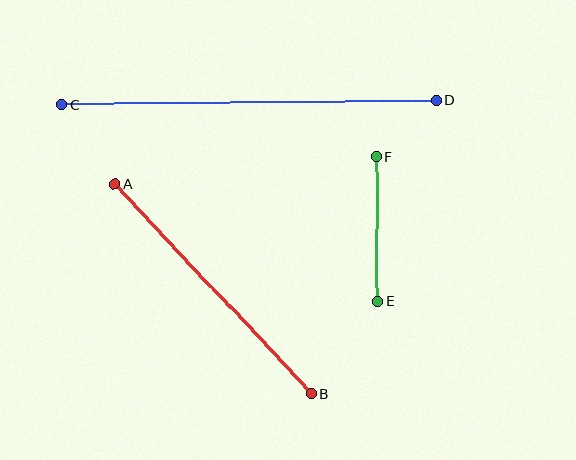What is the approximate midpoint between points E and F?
The midpoint is at approximately (377, 229) pixels.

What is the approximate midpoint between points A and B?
The midpoint is at approximately (213, 289) pixels.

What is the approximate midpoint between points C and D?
The midpoint is at approximately (249, 102) pixels.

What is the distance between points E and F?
The distance is approximately 145 pixels.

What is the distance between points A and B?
The distance is approximately 288 pixels.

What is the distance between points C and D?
The distance is approximately 375 pixels.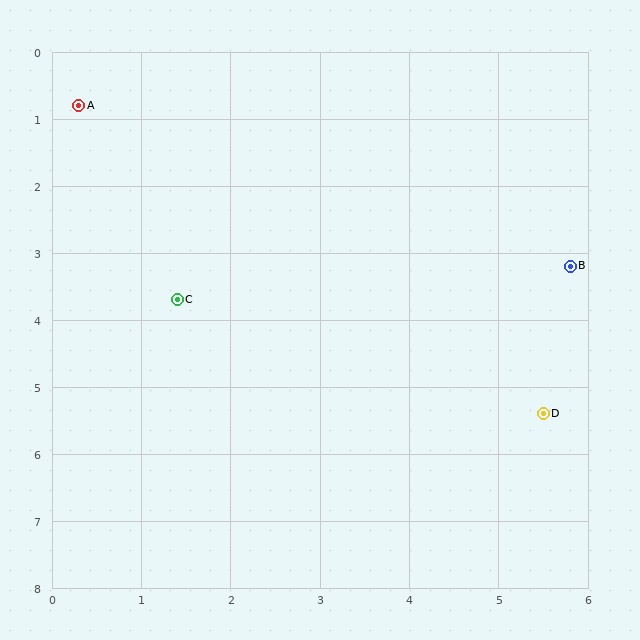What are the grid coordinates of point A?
Point A is at approximately (0.3, 0.8).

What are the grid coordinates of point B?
Point B is at approximately (5.8, 3.2).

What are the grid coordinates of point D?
Point D is at approximately (5.5, 5.4).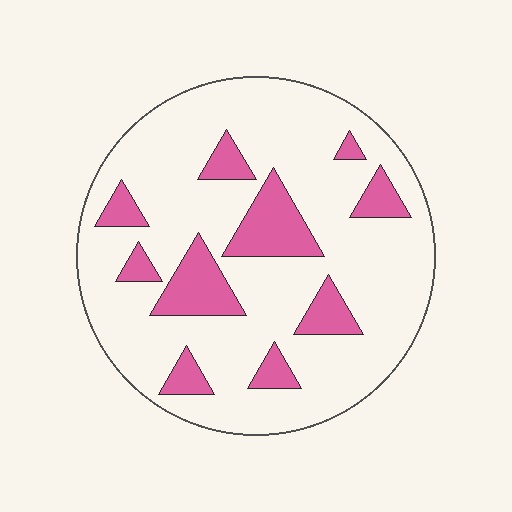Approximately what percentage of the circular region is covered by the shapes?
Approximately 20%.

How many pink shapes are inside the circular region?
10.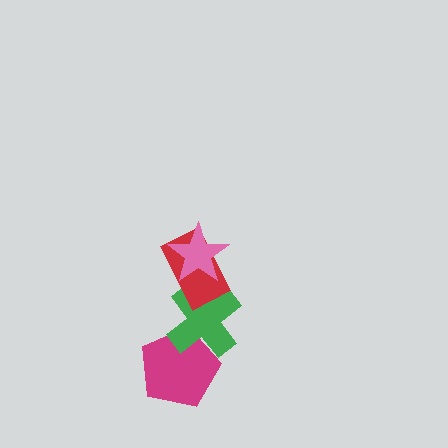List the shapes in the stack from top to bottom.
From top to bottom: the pink star, the red rectangle, the green cross, the magenta pentagon.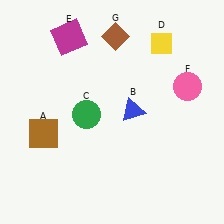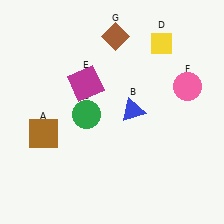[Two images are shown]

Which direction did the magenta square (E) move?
The magenta square (E) moved down.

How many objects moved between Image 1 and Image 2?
1 object moved between the two images.